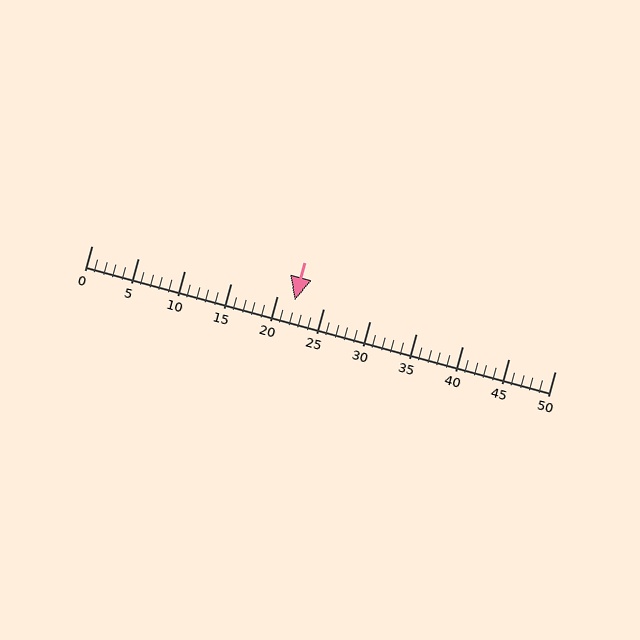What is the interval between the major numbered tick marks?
The major tick marks are spaced 5 units apart.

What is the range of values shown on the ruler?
The ruler shows values from 0 to 50.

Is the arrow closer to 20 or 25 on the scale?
The arrow is closer to 20.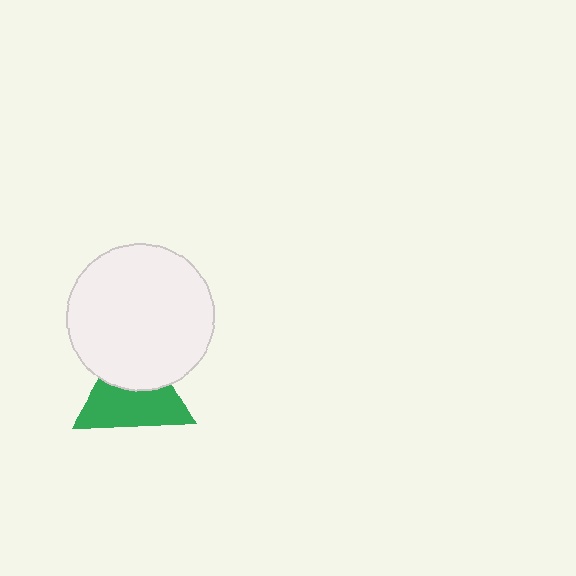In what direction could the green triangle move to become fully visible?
The green triangle could move down. That would shift it out from behind the white circle entirely.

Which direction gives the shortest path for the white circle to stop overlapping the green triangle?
Moving up gives the shortest separation.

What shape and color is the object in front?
The object in front is a white circle.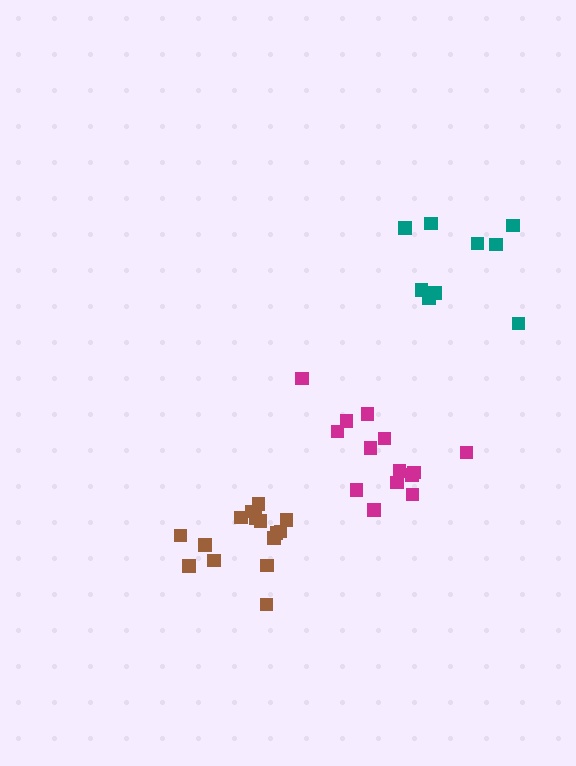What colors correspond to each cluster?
The clusters are colored: magenta, teal, brown.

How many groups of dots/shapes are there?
There are 3 groups.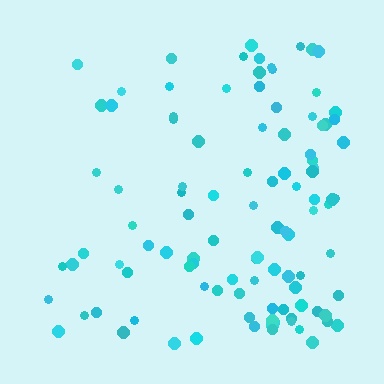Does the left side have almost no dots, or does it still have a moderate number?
Still a moderate number, just noticeably fewer than the right.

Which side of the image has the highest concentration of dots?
The right.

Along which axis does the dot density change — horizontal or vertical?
Horizontal.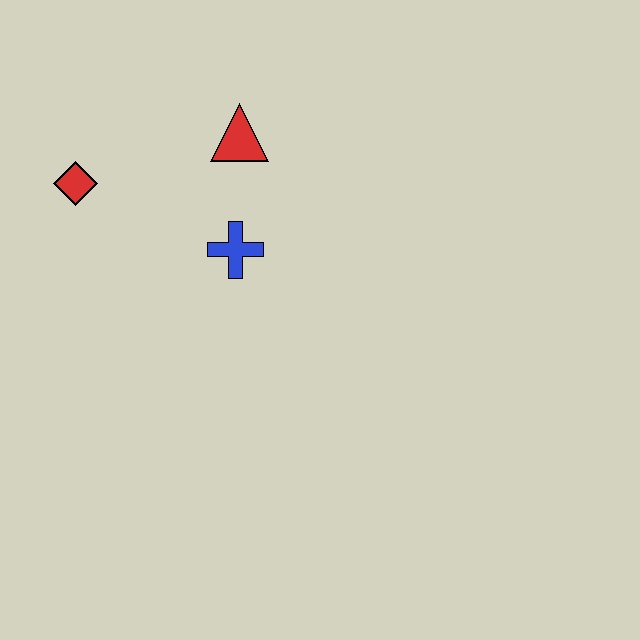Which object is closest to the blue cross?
The red triangle is closest to the blue cross.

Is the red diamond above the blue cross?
Yes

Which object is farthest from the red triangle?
The red diamond is farthest from the red triangle.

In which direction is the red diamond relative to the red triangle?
The red diamond is to the left of the red triangle.